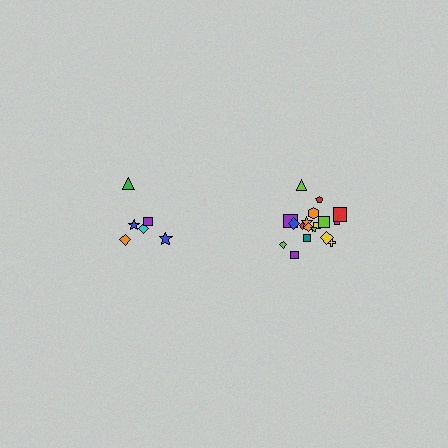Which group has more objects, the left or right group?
The right group.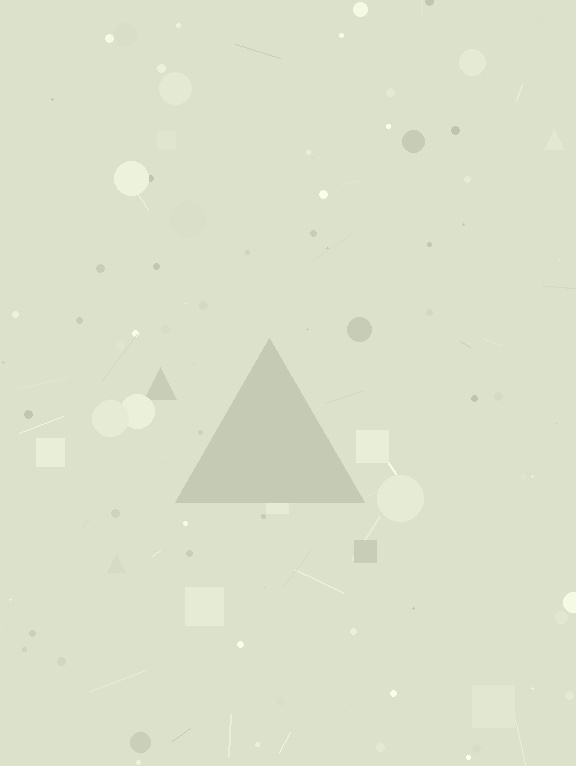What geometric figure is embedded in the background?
A triangle is embedded in the background.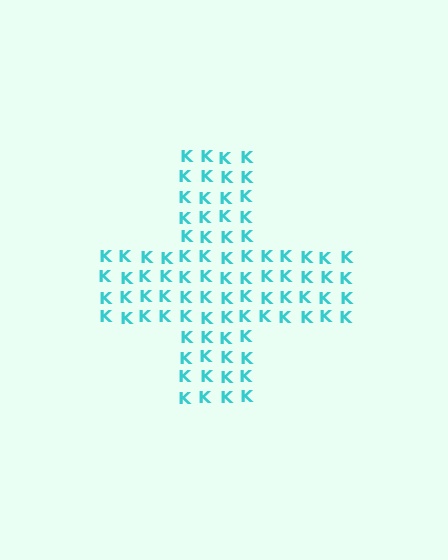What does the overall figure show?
The overall figure shows a cross.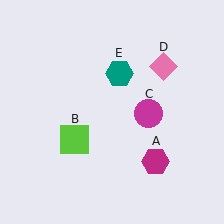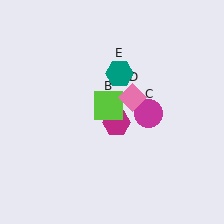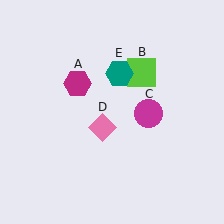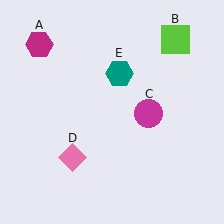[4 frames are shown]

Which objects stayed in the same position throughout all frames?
Magenta circle (object C) and teal hexagon (object E) remained stationary.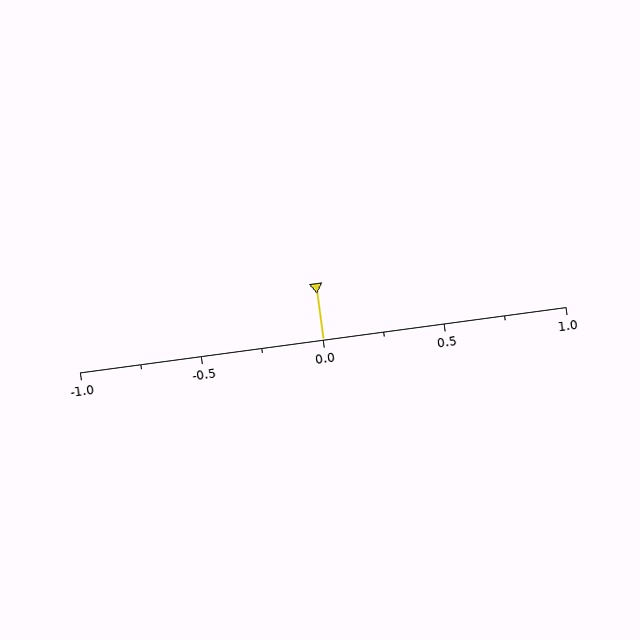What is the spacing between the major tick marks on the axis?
The major ticks are spaced 0.5 apart.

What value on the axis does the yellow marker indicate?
The marker indicates approximately 0.